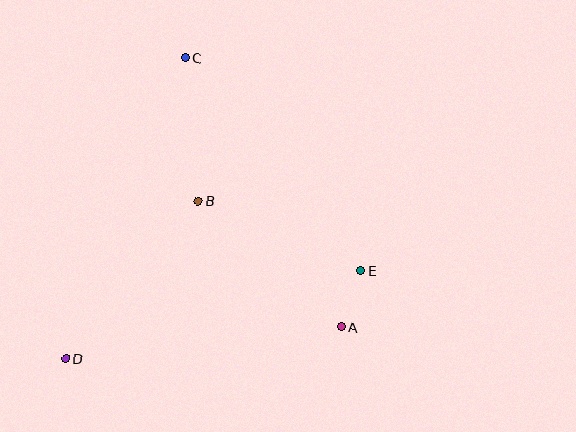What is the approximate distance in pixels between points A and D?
The distance between A and D is approximately 277 pixels.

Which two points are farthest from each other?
Points C and D are farthest from each other.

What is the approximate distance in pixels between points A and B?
The distance between A and B is approximately 191 pixels.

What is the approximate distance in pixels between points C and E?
The distance between C and E is approximately 276 pixels.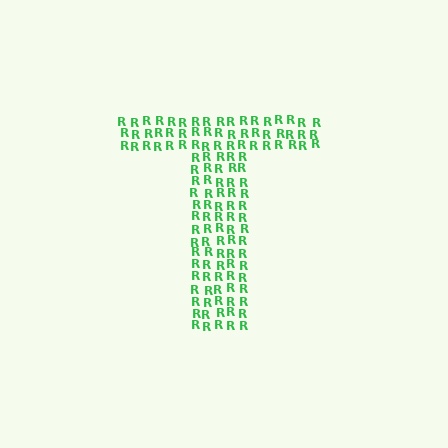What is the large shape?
The large shape is the letter T.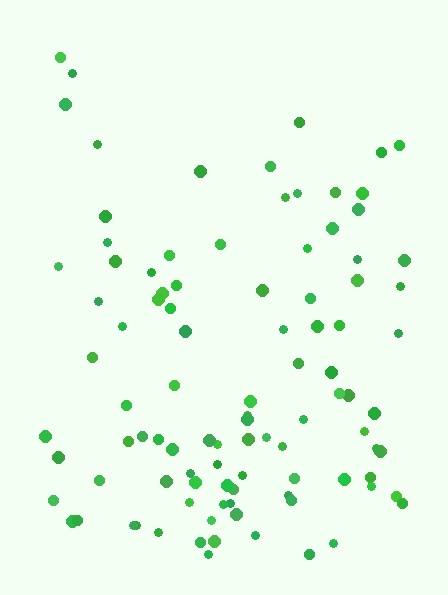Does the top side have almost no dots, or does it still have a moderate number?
Still a moderate number, just noticeably fewer than the bottom.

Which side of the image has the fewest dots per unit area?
The top.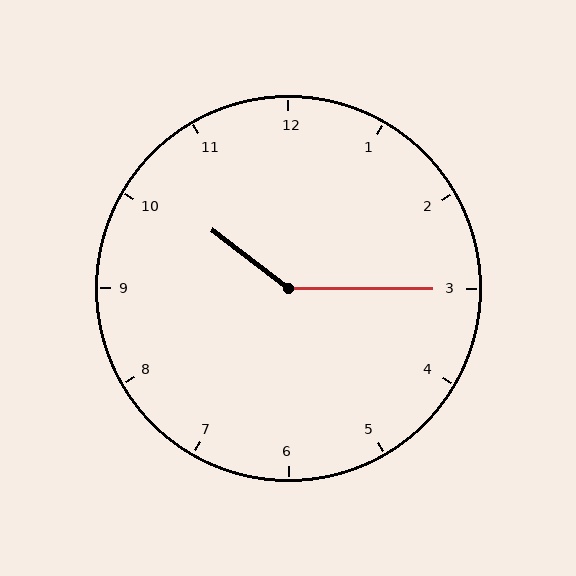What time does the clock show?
10:15.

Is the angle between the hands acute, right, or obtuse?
It is obtuse.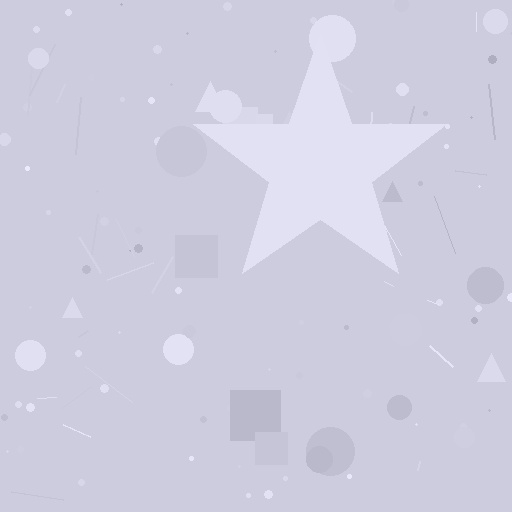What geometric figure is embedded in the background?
A star is embedded in the background.